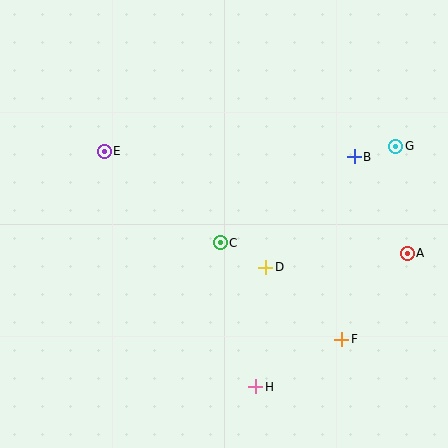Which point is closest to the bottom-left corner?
Point H is closest to the bottom-left corner.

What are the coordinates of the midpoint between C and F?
The midpoint between C and F is at (281, 291).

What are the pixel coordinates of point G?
Point G is at (396, 146).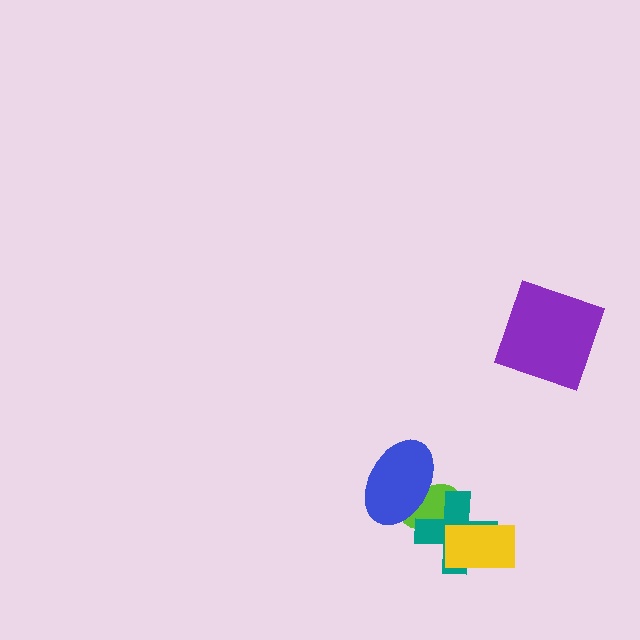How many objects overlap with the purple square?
0 objects overlap with the purple square.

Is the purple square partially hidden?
No, no other shape covers it.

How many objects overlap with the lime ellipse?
2 objects overlap with the lime ellipse.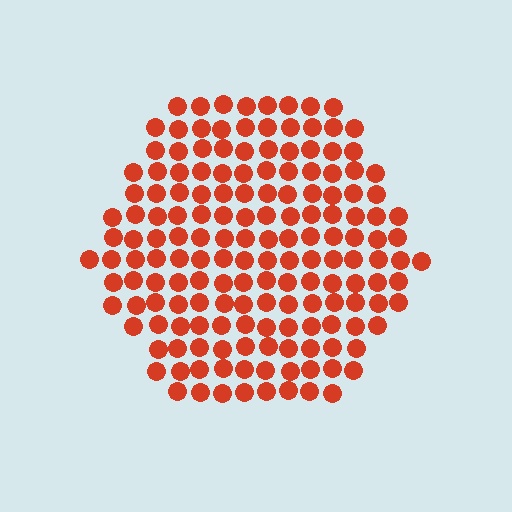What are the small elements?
The small elements are circles.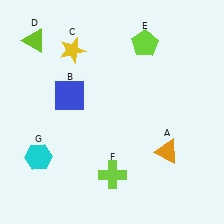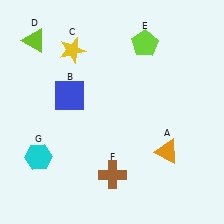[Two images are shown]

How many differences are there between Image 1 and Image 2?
There is 1 difference between the two images.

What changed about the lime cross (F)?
In Image 1, F is lime. In Image 2, it changed to brown.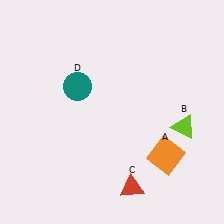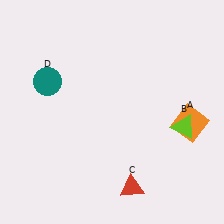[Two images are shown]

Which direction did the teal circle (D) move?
The teal circle (D) moved left.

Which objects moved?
The objects that moved are: the orange square (A), the teal circle (D).